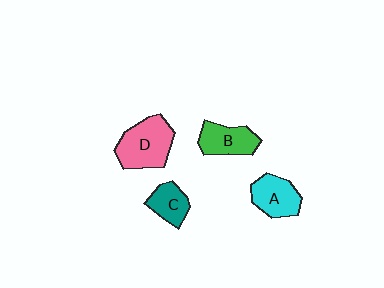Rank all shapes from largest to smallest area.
From largest to smallest: D (pink), A (cyan), B (green), C (teal).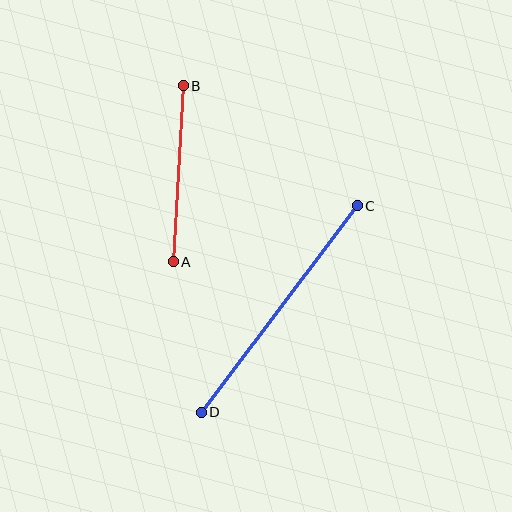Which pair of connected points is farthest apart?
Points C and D are farthest apart.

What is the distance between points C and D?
The distance is approximately 259 pixels.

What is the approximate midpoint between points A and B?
The midpoint is at approximately (178, 174) pixels.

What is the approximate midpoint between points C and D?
The midpoint is at approximately (279, 309) pixels.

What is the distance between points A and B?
The distance is approximately 176 pixels.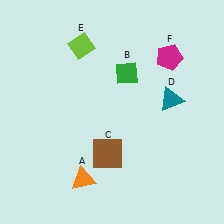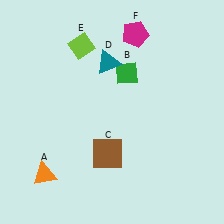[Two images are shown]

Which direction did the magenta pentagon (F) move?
The magenta pentagon (F) moved left.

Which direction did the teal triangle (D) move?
The teal triangle (D) moved left.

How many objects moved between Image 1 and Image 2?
3 objects moved between the two images.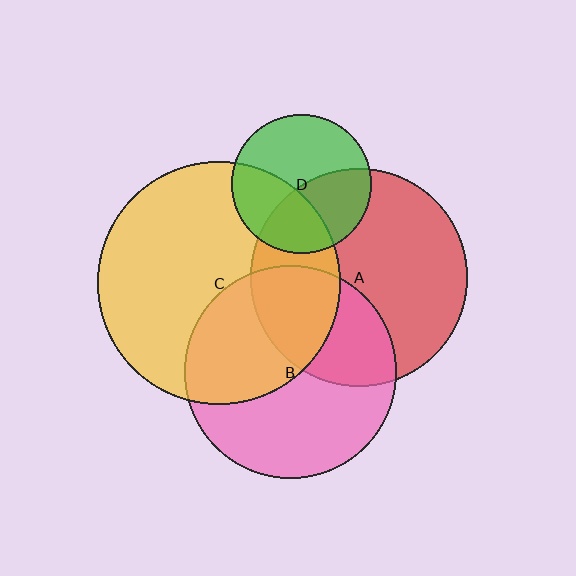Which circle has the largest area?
Circle C (yellow).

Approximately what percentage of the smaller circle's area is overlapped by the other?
Approximately 45%.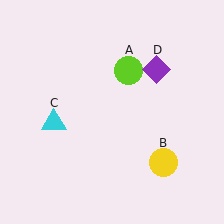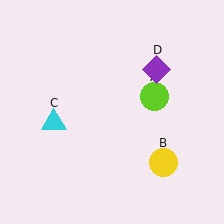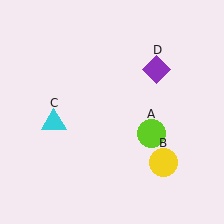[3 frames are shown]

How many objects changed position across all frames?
1 object changed position: lime circle (object A).